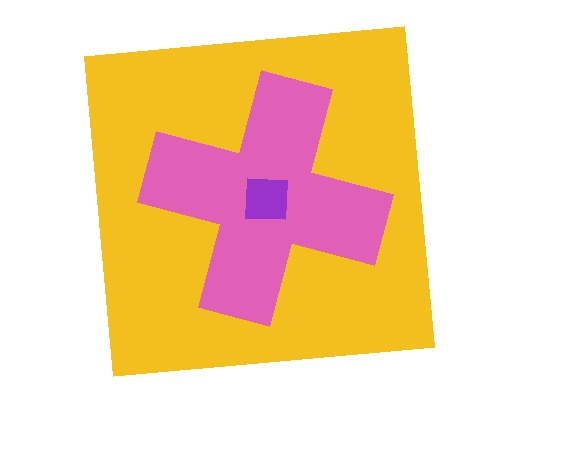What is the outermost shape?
The yellow square.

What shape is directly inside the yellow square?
The pink cross.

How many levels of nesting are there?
3.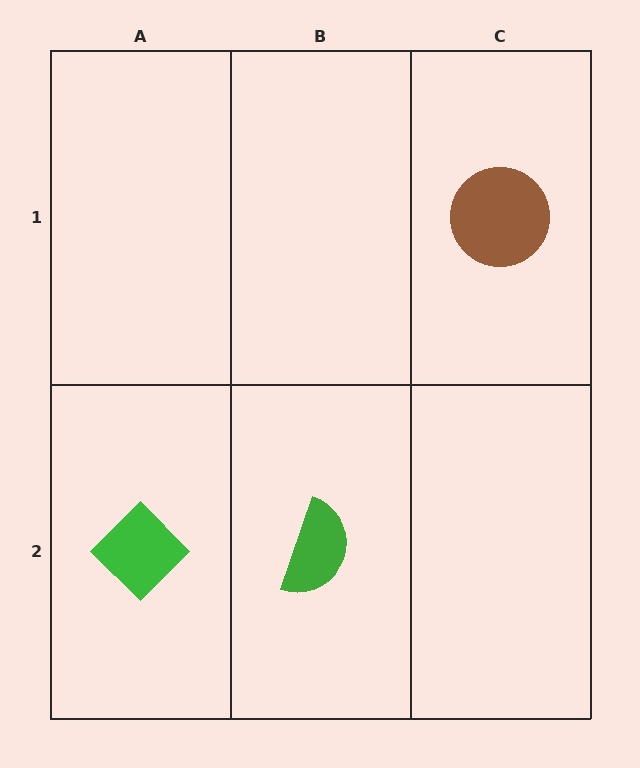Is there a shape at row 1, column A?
No, that cell is empty.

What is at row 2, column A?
A green diamond.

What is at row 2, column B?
A green semicircle.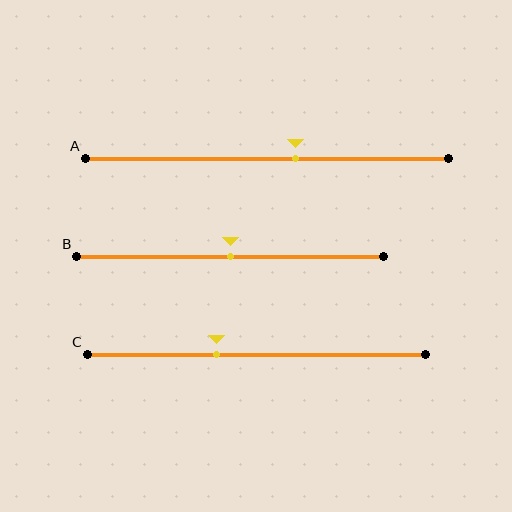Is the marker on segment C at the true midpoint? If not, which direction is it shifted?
No, the marker on segment C is shifted to the left by about 12% of the segment length.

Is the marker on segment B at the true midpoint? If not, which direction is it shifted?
Yes, the marker on segment B is at the true midpoint.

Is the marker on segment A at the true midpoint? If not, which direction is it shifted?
No, the marker on segment A is shifted to the right by about 8% of the segment length.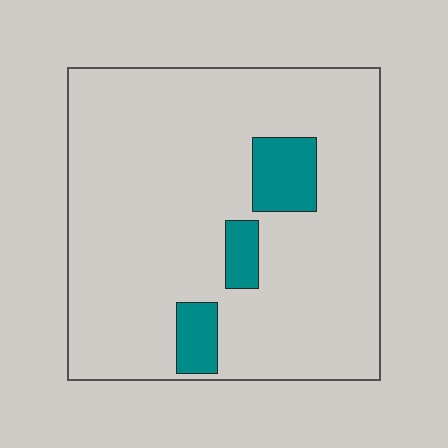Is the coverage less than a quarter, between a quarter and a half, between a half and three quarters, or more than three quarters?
Less than a quarter.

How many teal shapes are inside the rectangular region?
3.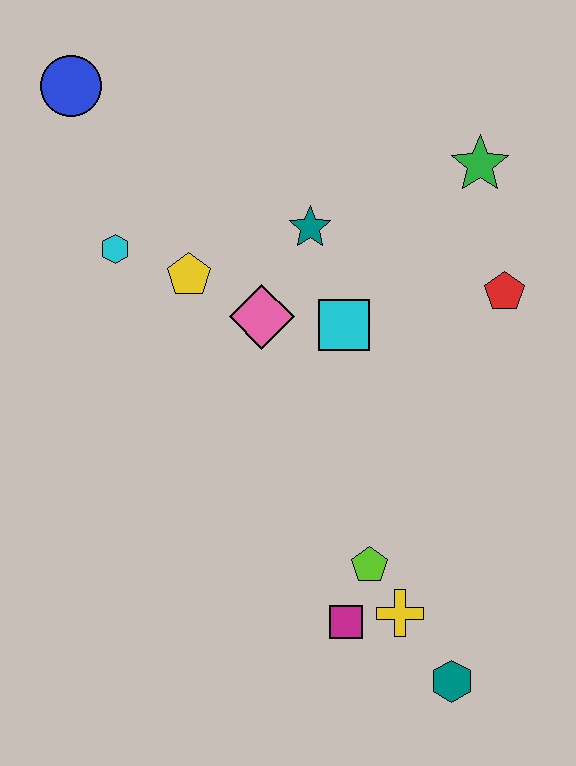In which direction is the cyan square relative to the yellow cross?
The cyan square is above the yellow cross.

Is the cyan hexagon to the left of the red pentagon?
Yes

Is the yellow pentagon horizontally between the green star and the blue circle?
Yes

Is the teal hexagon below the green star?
Yes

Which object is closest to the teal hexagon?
The yellow cross is closest to the teal hexagon.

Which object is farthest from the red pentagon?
The blue circle is farthest from the red pentagon.